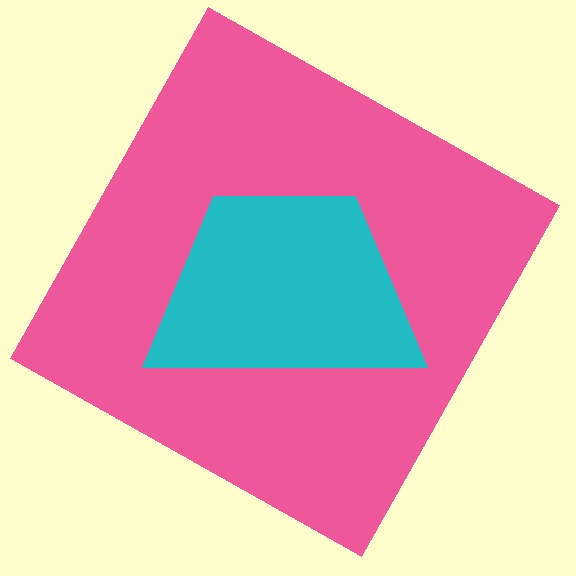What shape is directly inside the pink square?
The cyan trapezoid.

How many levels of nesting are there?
2.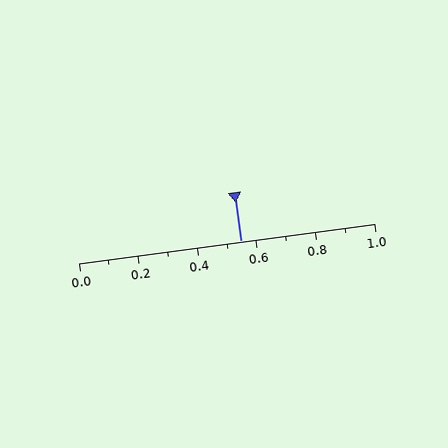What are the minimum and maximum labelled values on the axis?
The axis runs from 0.0 to 1.0.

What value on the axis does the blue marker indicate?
The marker indicates approximately 0.55.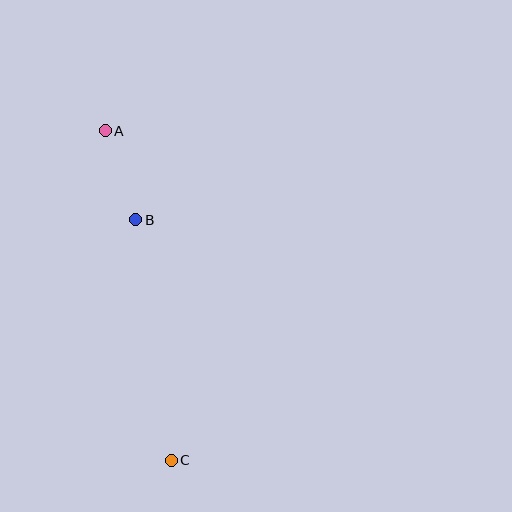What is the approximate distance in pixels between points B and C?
The distance between B and C is approximately 243 pixels.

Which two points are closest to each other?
Points A and B are closest to each other.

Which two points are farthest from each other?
Points A and C are farthest from each other.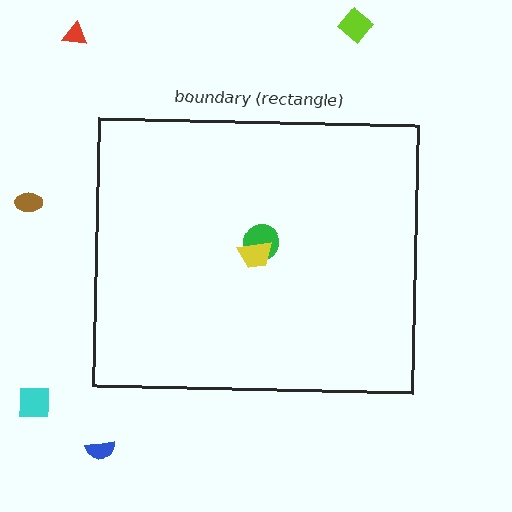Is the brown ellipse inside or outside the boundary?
Outside.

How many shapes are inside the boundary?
2 inside, 5 outside.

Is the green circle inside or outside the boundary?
Inside.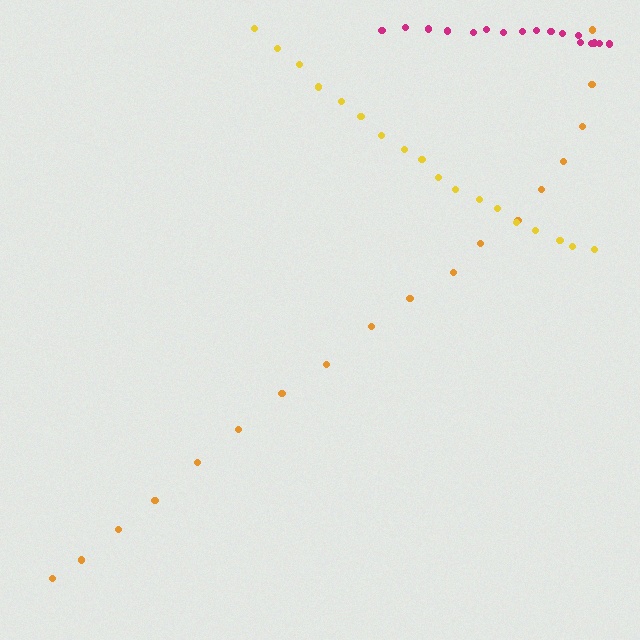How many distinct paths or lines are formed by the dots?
There are 3 distinct paths.